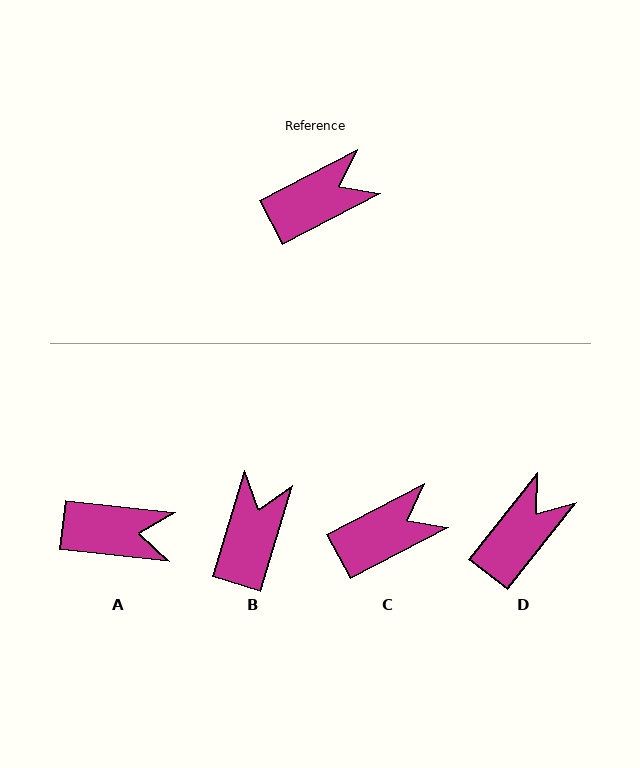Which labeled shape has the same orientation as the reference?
C.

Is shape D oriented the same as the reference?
No, it is off by about 24 degrees.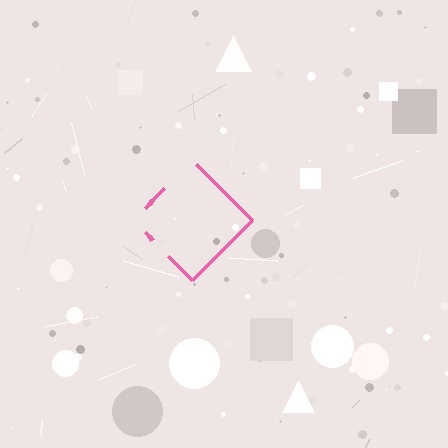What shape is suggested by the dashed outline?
The dashed outline suggests a diamond.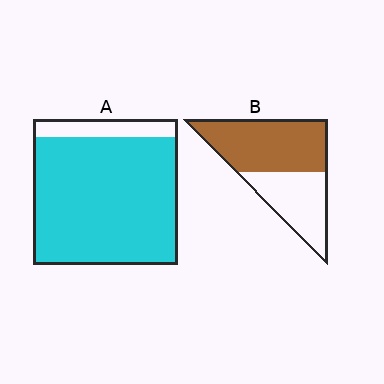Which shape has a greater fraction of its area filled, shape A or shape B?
Shape A.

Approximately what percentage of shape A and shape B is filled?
A is approximately 90% and B is approximately 60%.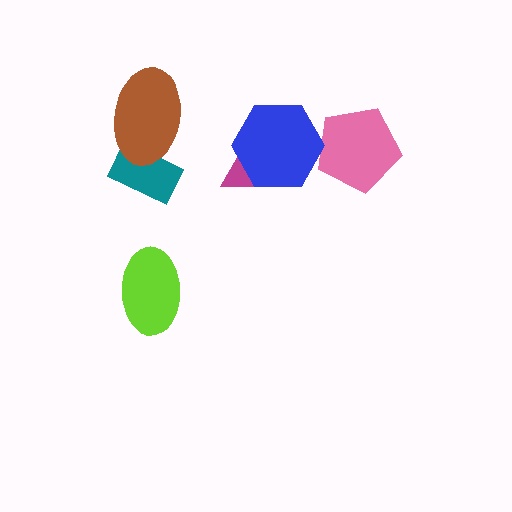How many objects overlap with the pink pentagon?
1 object overlaps with the pink pentagon.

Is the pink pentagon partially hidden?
Yes, it is partially covered by another shape.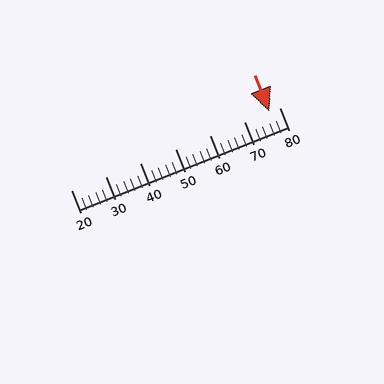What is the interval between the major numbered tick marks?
The major tick marks are spaced 10 units apart.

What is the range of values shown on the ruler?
The ruler shows values from 20 to 80.